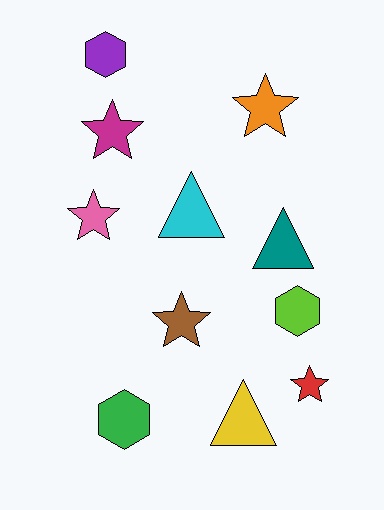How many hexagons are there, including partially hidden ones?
There are 3 hexagons.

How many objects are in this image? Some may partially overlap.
There are 11 objects.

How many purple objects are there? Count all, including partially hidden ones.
There is 1 purple object.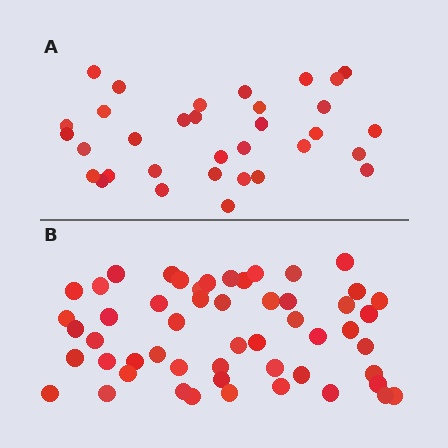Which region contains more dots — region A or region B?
Region B (the bottom region) has more dots.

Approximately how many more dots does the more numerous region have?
Region B has approximately 20 more dots than region A.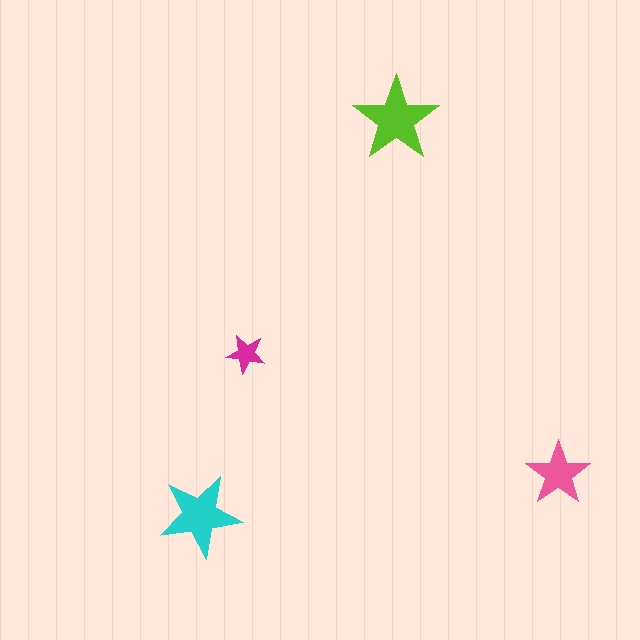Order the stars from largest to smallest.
the lime one, the cyan one, the pink one, the magenta one.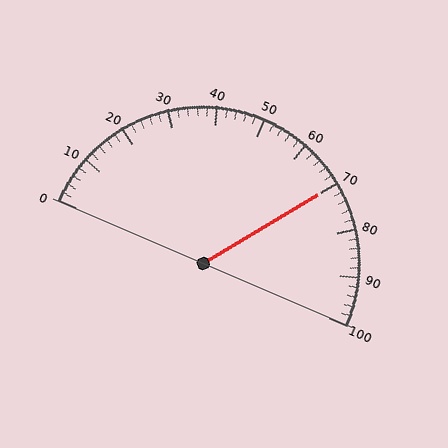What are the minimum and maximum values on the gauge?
The gauge ranges from 0 to 100.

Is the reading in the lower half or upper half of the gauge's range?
The reading is in the upper half of the range (0 to 100).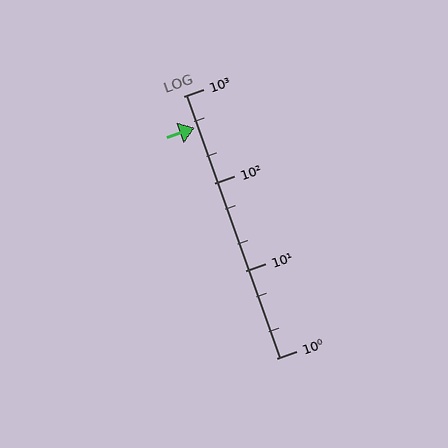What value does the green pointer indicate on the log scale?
The pointer indicates approximately 440.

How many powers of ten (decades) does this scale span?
The scale spans 3 decades, from 1 to 1000.